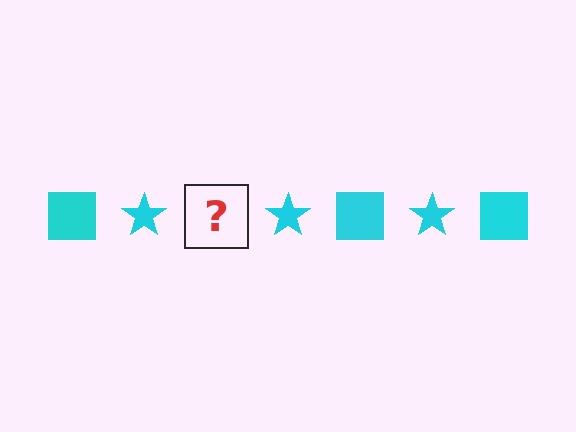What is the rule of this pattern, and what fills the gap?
The rule is that the pattern cycles through square, star shapes in cyan. The gap should be filled with a cyan square.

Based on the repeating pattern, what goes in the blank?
The blank should be a cyan square.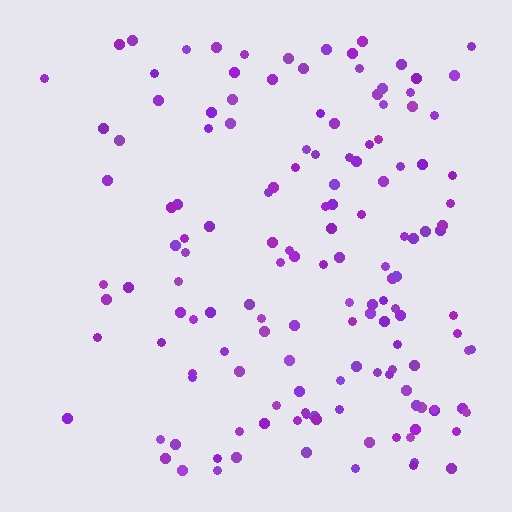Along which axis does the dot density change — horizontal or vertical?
Horizontal.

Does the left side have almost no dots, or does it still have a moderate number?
Still a moderate number, just noticeably fewer than the right.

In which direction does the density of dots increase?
From left to right, with the right side densest.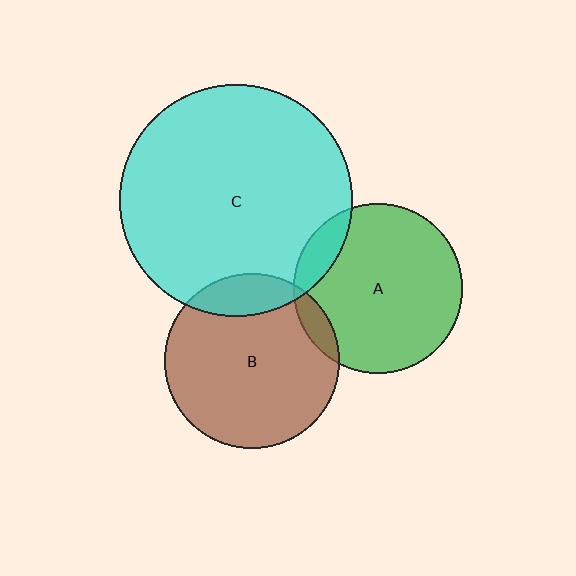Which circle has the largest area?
Circle C (cyan).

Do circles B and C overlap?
Yes.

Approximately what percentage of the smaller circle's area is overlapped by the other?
Approximately 15%.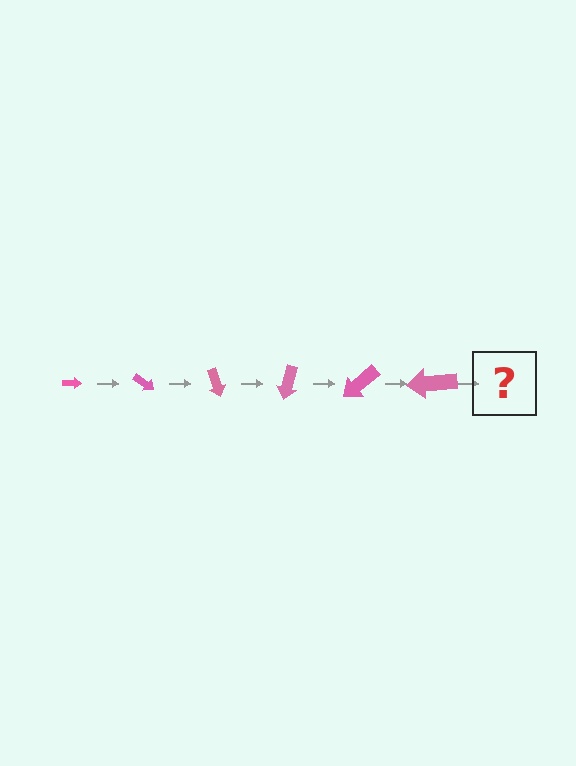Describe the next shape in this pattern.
It should be an arrow, larger than the previous one and rotated 210 degrees from the start.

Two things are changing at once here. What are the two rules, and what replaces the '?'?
The two rules are that the arrow grows larger each step and it rotates 35 degrees each step. The '?' should be an arrow, larger than the previous one and rotated 210 degrees from the start.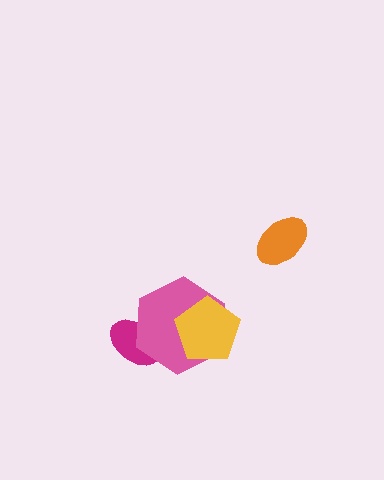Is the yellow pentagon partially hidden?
No, no other shape covers it.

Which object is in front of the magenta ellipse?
The pink hexagon is in front of the magenta ellipse.